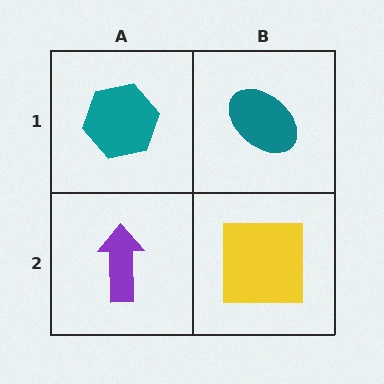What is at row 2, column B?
A yellow square.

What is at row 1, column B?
A teal ellipse.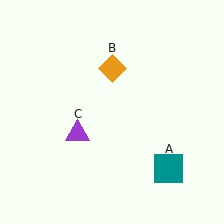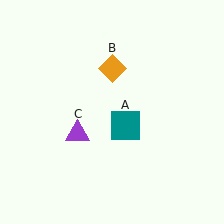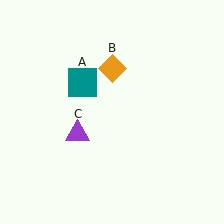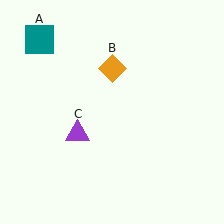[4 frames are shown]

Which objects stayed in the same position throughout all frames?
Orange diamond (object B) and purple triangle (object C) remained stationary.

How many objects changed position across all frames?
1 object changed position: teal square (object A).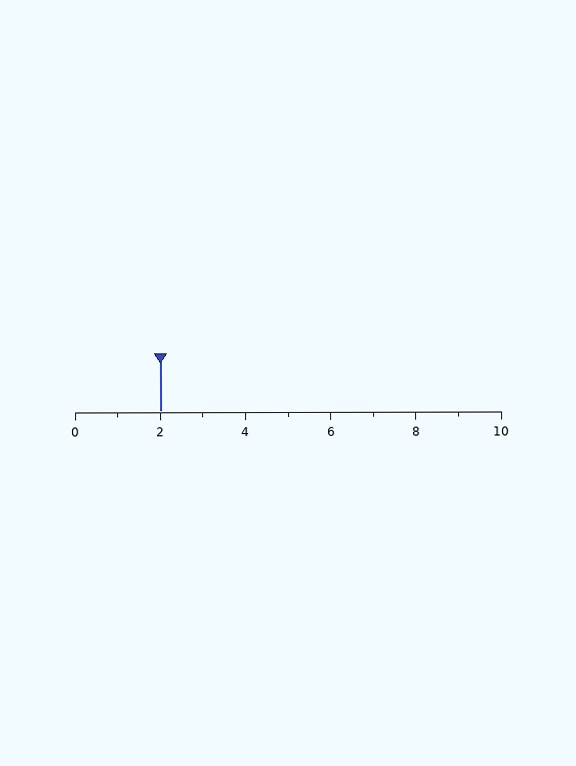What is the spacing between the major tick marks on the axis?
The major ticks are spaced 2 apart.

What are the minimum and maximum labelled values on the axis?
The axis runs from 0 to 10.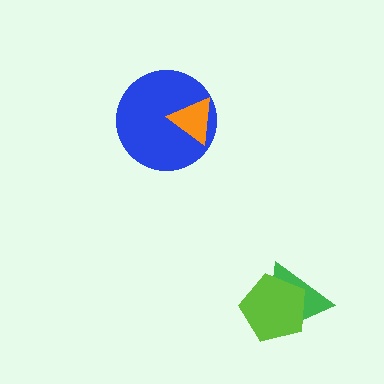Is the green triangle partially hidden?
Yes, it is partially covered by another shape.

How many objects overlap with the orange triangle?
1 object overlaps with the orange triangle.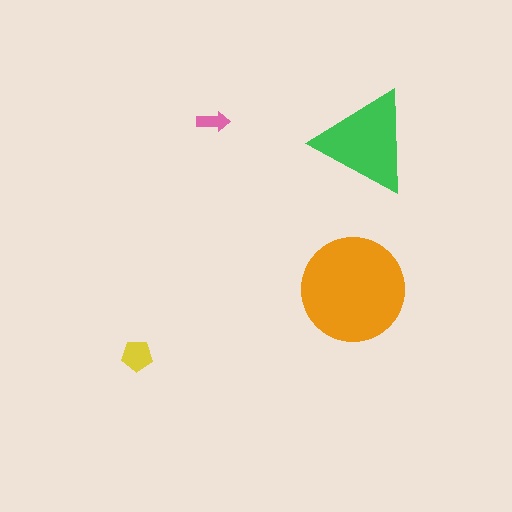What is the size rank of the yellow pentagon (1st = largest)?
3rd.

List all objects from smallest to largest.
The pink arrow, the yellow pentagon, the green triangle, the orange circle.